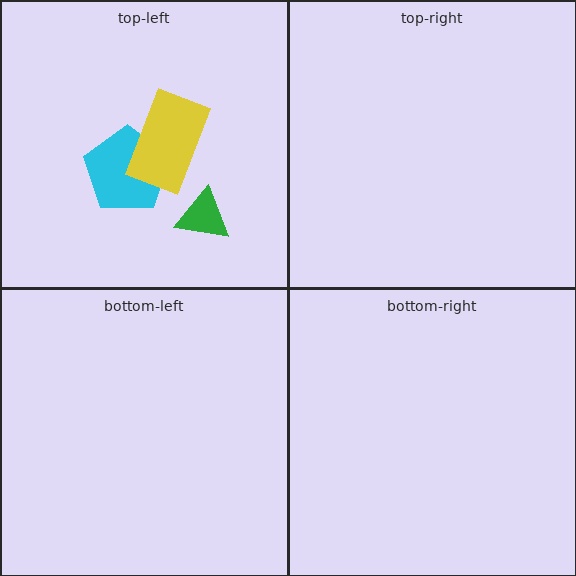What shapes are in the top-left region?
The green triangle, the cyan pentagon, the yellow rectangle.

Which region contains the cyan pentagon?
The top-left region.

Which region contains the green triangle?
The top-left region.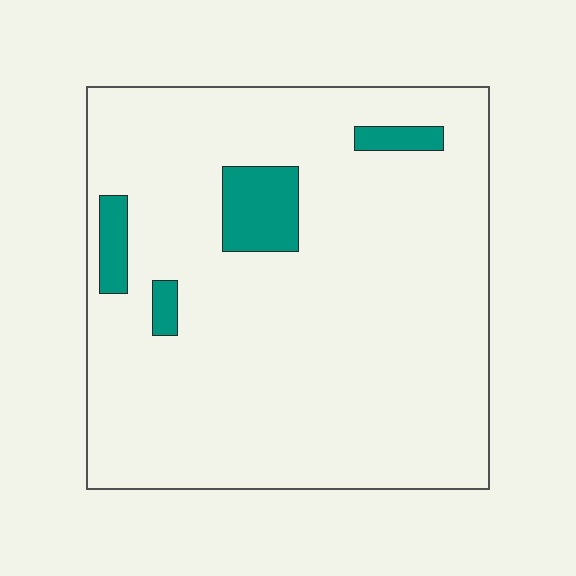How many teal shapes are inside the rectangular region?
4.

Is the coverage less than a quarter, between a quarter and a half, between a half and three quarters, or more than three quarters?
Less than a quarter.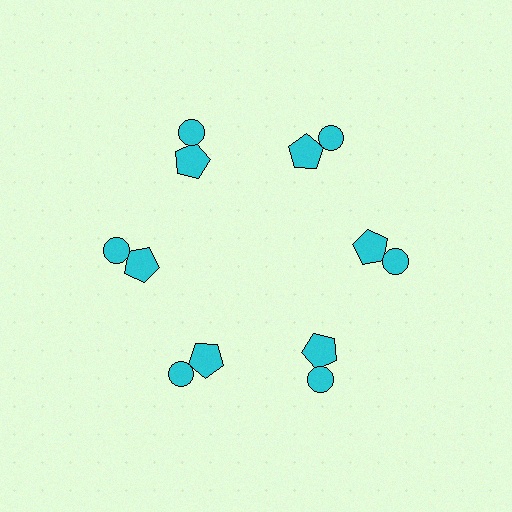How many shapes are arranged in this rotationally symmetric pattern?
There are 12 shapes, arranged in 6 groups of 2.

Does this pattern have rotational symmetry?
Yes, this pattern has 6-fold rotational symmetry. It looks the same after rotating 60 degrees around the center.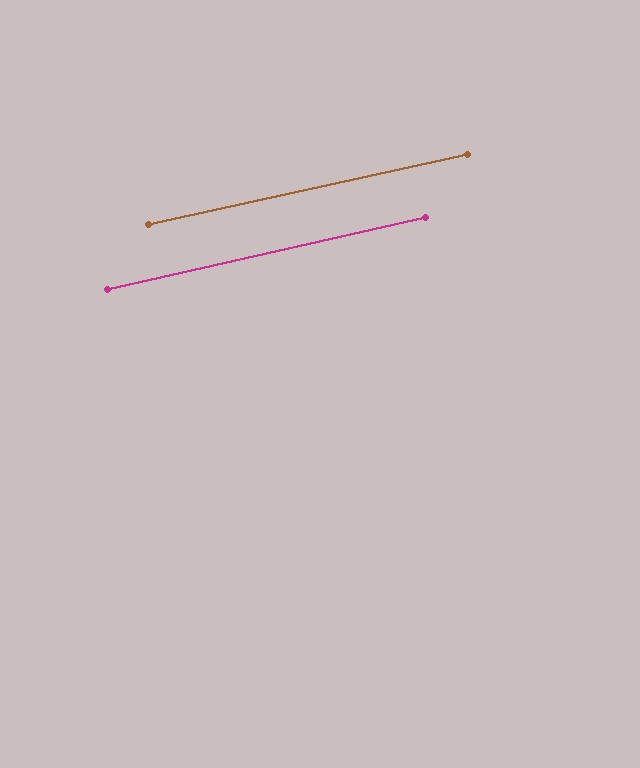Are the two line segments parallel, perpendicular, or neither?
Parallel — their directions differ by only 0.5°.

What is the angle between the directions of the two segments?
Approximately 1 degree.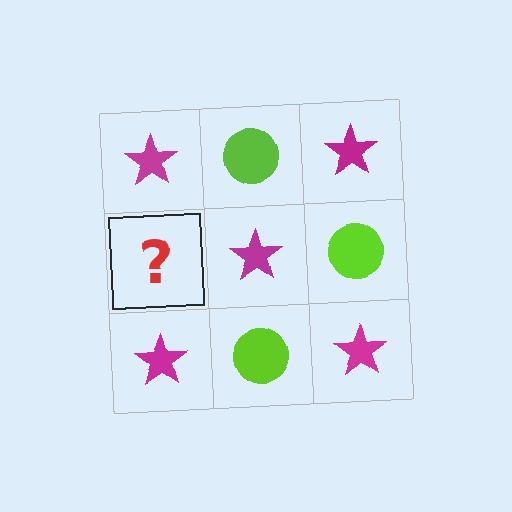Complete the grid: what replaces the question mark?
The question mark should be replaced with a lime circle.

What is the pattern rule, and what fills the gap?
The rule is that it alternates magenta star and lime circle in a checkerboard pattern. The gap should be filled with a lime circle.